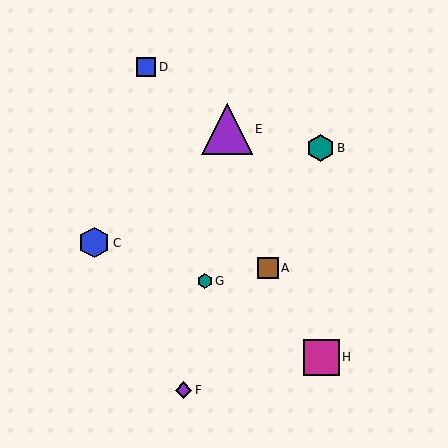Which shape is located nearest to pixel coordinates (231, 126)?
The purple triangle (labeled E) at (227, 129) is nearest to that location.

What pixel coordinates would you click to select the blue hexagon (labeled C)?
Click at (94, 243) to select the blue hexagon C.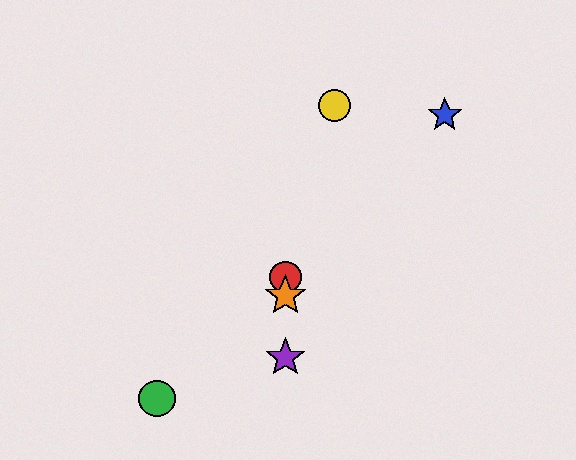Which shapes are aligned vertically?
The red circle, the purple star, the orange star are aligned vertically.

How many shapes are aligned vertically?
3 shapes (the red circle, the purple star, the orange star) are aligned vertically.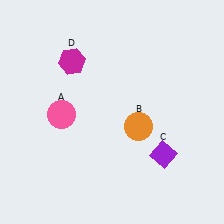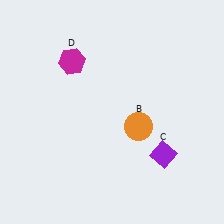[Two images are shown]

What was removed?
The pink circle (A) was removed in Image 2.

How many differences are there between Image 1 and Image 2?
There is 1 difference between the two images.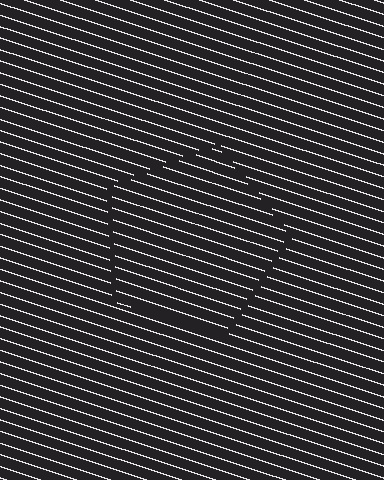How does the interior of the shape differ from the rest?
The interior of the shape contains the same grating, shifted by half a period — the contour is defined by the phase discontinuity where line-ends from the inner and outer gratings abut.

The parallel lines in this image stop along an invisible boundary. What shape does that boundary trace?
An illusory pentagon. The interior of the shape contains the same grating, shifted by half a period — the contour is defined by the phase discontinuity where line-ends from the inner and outer gratings abut.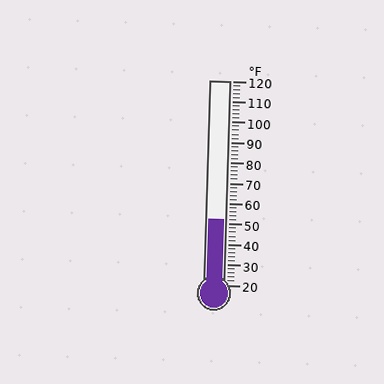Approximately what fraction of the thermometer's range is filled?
The thermometer is filled to approximately 30% of its range.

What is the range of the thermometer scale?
The thermometer scale ranges from 20°F to 120°F.